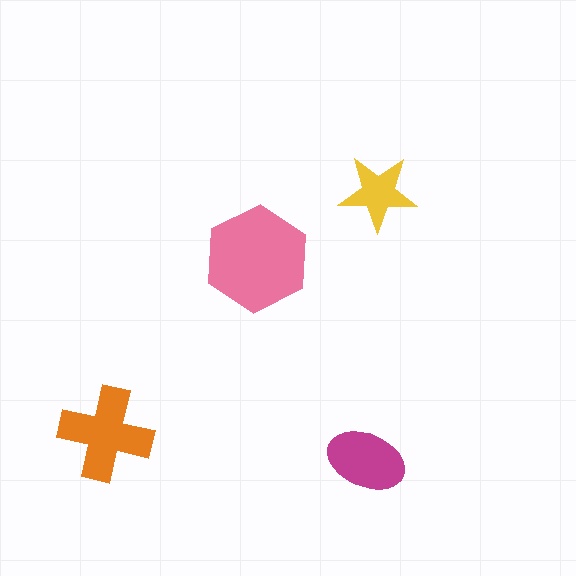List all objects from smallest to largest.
The yellow star, the magenta ellipse, the orange cross, the pink hexagon.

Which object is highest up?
The yellow star is topmost.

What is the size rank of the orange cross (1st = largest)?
2nd.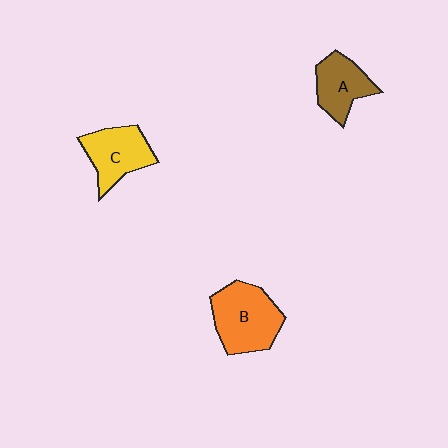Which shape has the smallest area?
Shape A (brown).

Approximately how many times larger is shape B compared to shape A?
Approximately 1.5 times.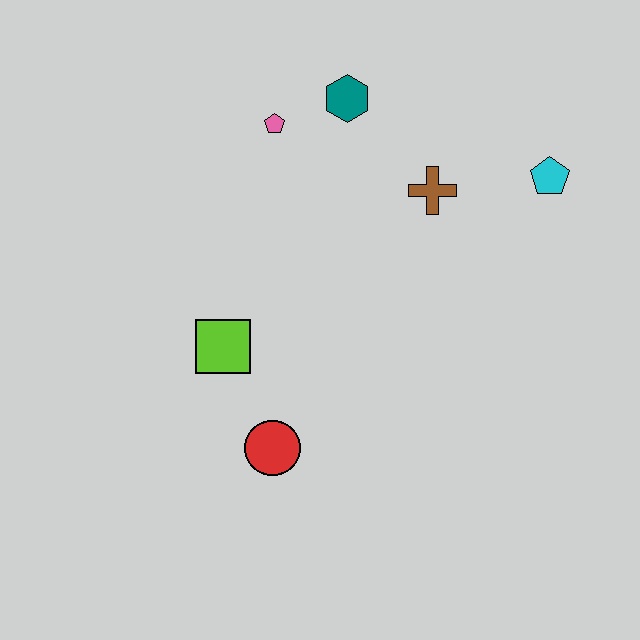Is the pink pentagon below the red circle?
No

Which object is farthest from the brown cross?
The red circle is farthest from the brown cross.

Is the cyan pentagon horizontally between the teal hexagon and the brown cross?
No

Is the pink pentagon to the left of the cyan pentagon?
Yes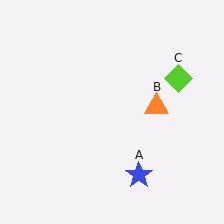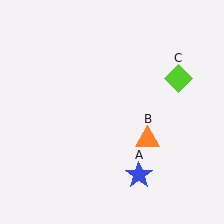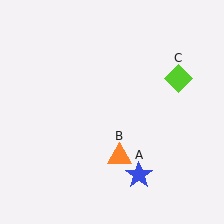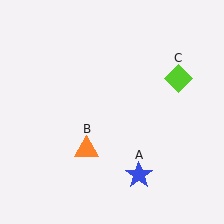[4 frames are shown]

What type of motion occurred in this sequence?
The orange triangle (object B) rotated clockwise around the center of the scene.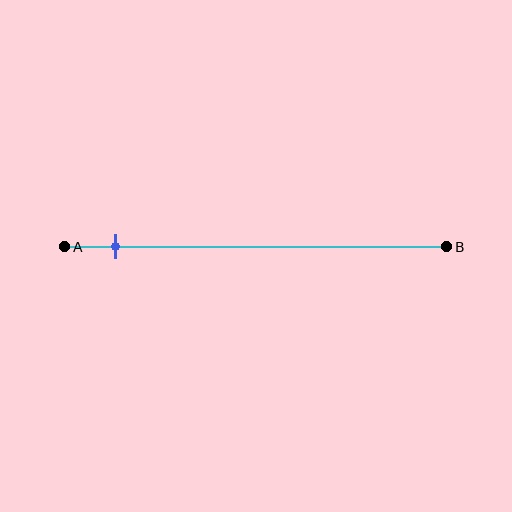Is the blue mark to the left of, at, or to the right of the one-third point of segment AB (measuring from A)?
The blue mark is to the left of the one-third point of segment AB.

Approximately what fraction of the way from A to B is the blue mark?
The blue mark is approximately 15% of the way from A to B.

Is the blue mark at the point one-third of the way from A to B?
No, the mark is at about 15% from A, not at the 33% one-third point.